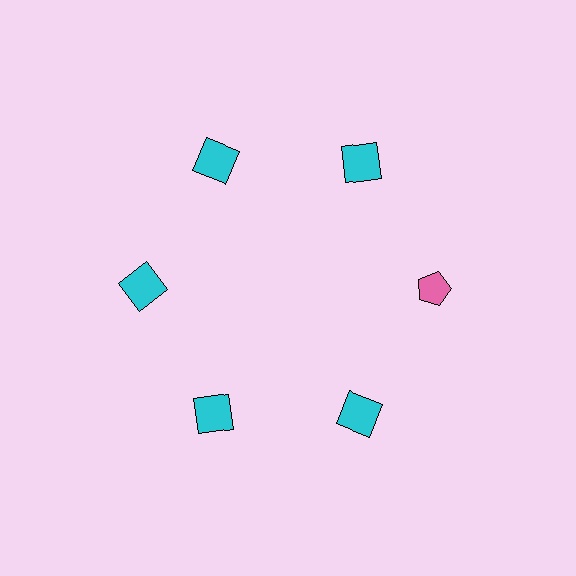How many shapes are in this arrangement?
There are 6 shapes arranged in a ring pattern.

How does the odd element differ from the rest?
It differs in both color (pink instead of cyan) and shape (pentagon instead of square).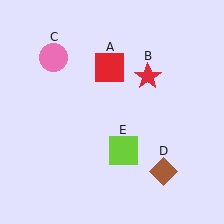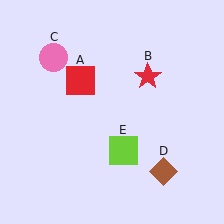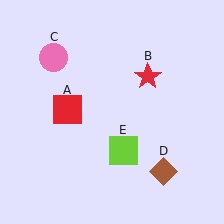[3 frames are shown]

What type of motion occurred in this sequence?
The red square (object A) rotated counterclockwise around the center of the scene.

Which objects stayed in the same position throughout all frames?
Red star (object B) and pink circle (object C) and brown diamond (object D) and lime square (object E) remained stationary.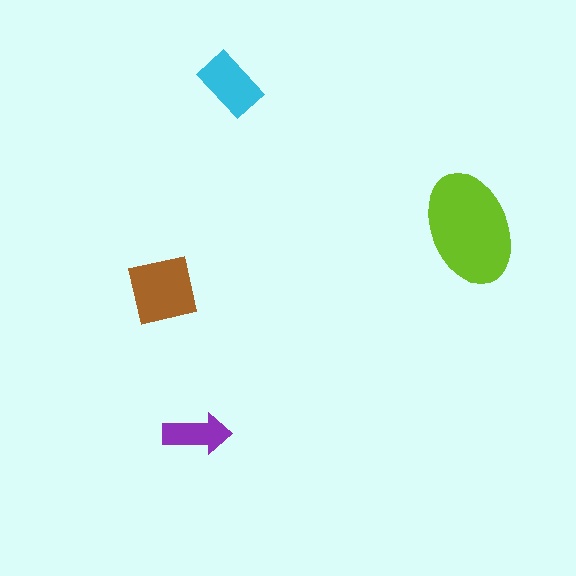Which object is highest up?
The cyan rectangle is topmost.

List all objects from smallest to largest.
The purple arrow, the cyan rectangle, the brown square, the lime ellipse.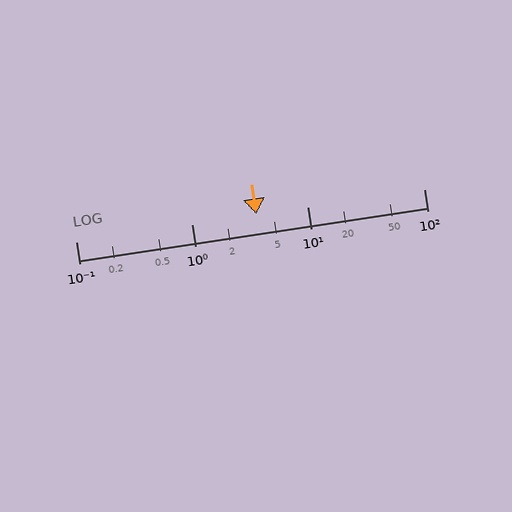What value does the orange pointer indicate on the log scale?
The pointer indicates approximately 3.6.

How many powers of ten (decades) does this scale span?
The scale spans 3 decades, from 0.1 to 100.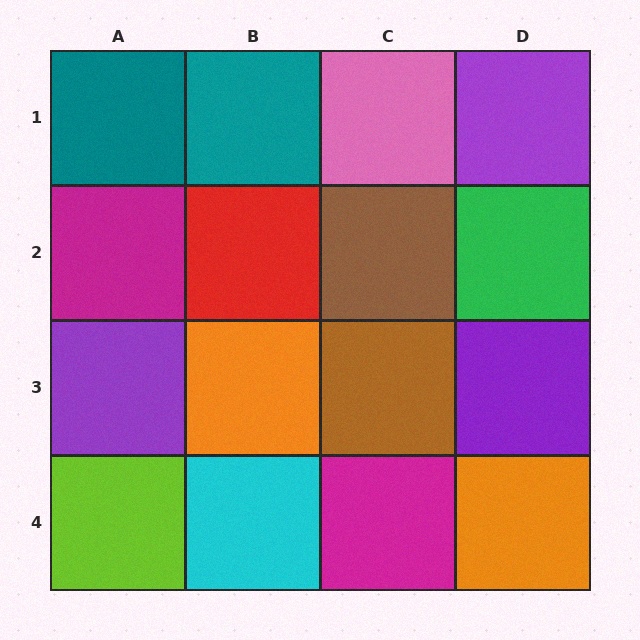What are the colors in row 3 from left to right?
Purple, orange, brown, purple.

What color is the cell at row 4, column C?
Magenta.